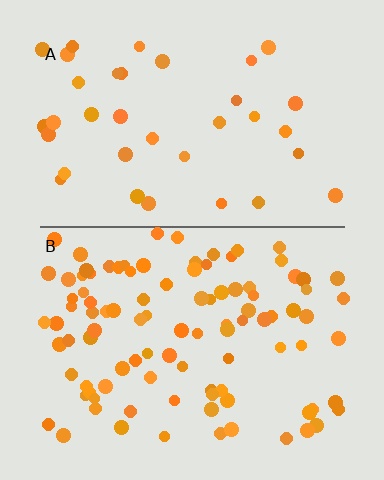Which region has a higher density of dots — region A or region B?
B (the bottom).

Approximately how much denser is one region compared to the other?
Approximately 2.7× — region B over region A.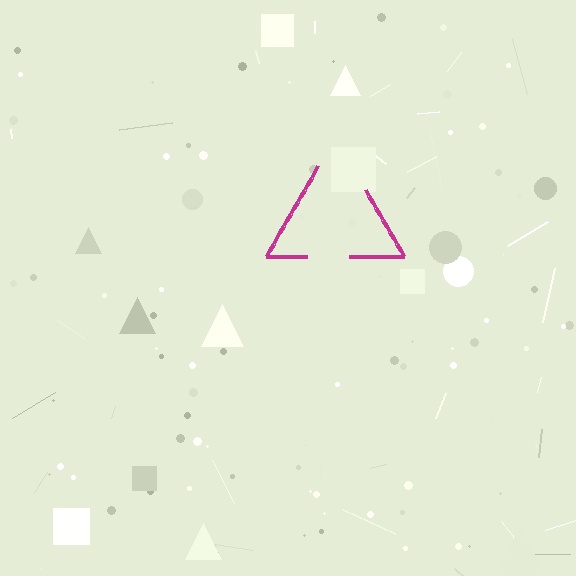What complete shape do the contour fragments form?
The contour fragments form a triangle.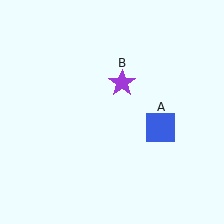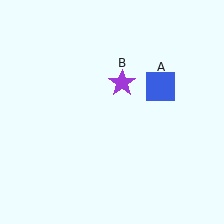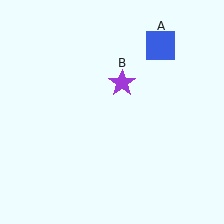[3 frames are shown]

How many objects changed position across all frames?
1 object changed position: blue square (object A).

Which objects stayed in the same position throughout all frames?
Purple star (object B) remained stationary.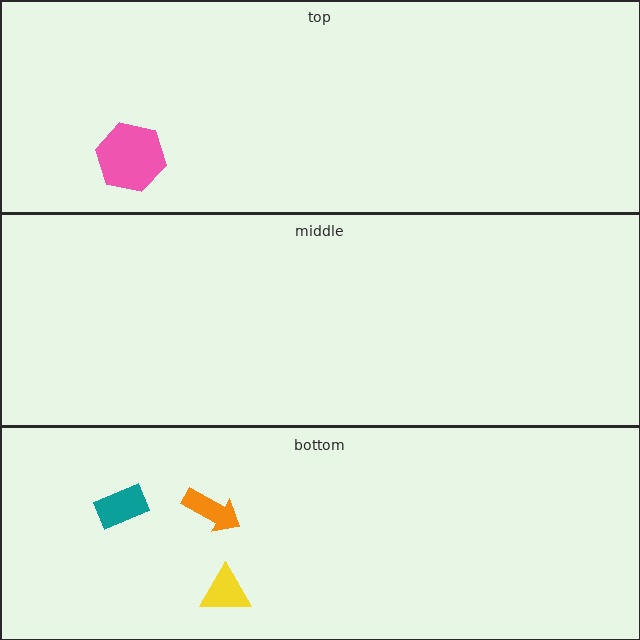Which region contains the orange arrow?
The bottom region.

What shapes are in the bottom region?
The orange arrow, the teal rectangle, the yellow triangle.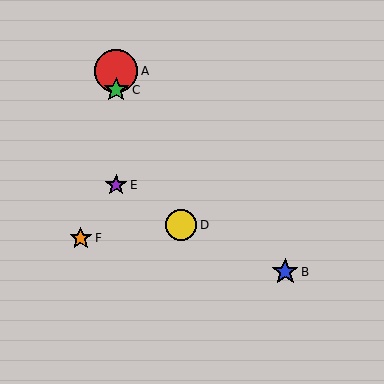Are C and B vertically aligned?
No, C is at x≈116 and B is at x≈285.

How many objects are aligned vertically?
3 objects (A, C, E) are aligned vertically.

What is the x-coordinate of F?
Object F is at x≈81.